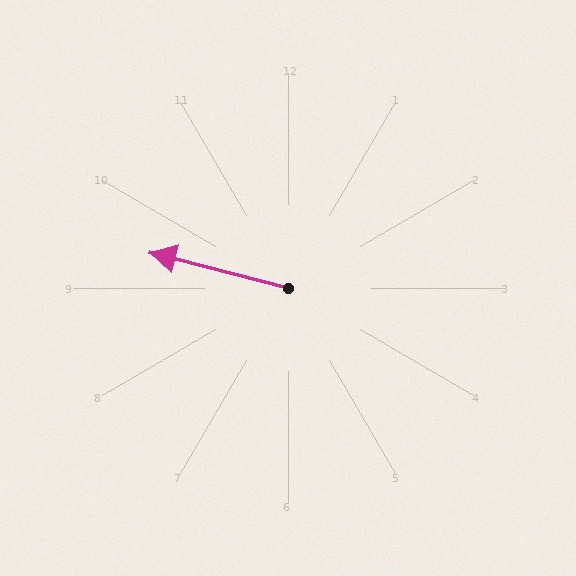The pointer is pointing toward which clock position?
Roughly 9 o'clock.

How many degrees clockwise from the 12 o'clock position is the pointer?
Approximately 285 degrees.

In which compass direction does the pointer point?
West.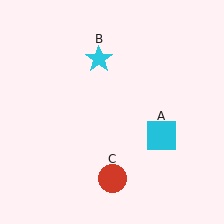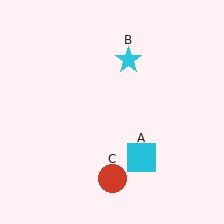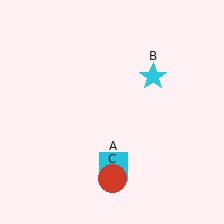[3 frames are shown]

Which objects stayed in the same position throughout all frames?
Red circle (object C) remained stationary.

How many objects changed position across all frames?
2 objects changed position: cyan square (object A), cyan star (object B).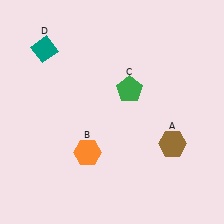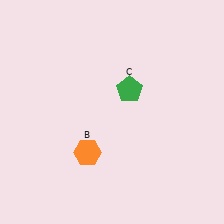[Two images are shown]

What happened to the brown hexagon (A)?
The brown hexagon (A) was removed in Image 2. It was in the bottom-right area of Image 1.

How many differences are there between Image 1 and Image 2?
There are 2 differences between the two images.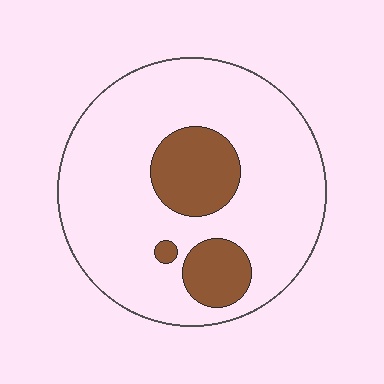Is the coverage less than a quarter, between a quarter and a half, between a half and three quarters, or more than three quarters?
Less than a quarter.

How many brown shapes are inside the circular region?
3.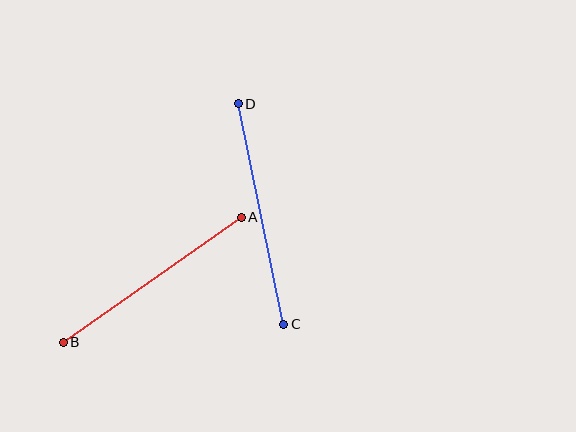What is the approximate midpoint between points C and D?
The midpoint is at approximately (261, 214) pixels.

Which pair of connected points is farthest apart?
Points C and D are farthest apart.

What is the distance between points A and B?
The distance is approximately 217 pixels.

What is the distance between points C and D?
The distance is approximately 225 pixels.